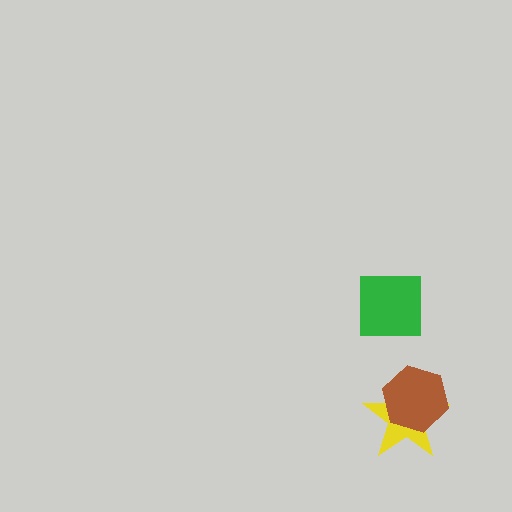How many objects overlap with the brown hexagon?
1 object overlaps with the brown hexagon.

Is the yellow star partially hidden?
Yes, it is partially covered by another shape.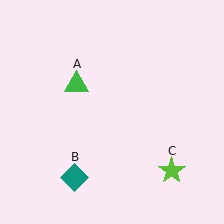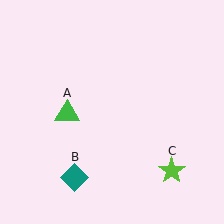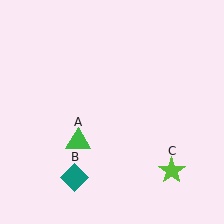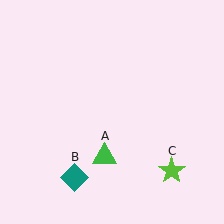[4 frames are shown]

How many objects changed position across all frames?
1 object changed position: green triangle (object A).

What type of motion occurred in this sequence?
The green triangle (object A) rotated counterclockwise around the center of the scene.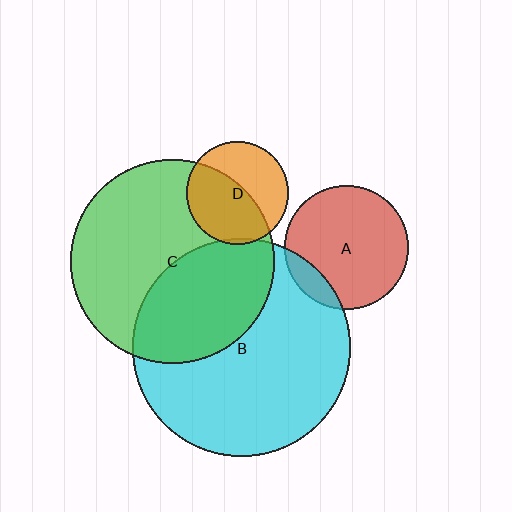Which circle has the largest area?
Circle B (cyan).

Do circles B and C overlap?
Yes.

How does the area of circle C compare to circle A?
Approximately 2.7 times.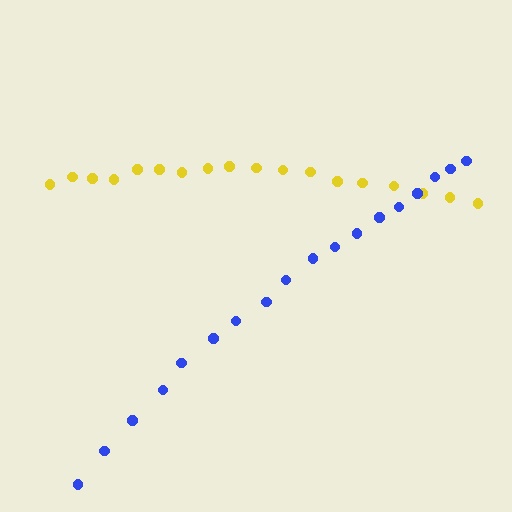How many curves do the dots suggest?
There are 2 distinct paths.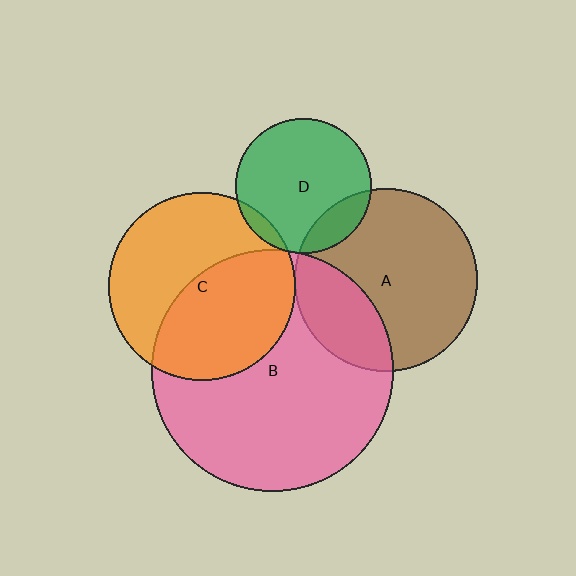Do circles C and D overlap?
Yes.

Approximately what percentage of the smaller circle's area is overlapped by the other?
Approximately 5%.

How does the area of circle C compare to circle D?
Approximately 1.9 times.